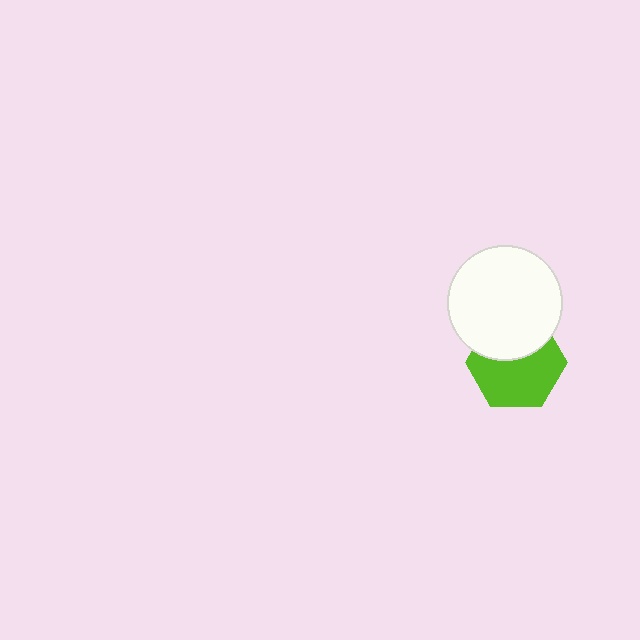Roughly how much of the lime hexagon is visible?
About half of it is visible (roughly 62%).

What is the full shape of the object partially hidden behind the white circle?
The partially hidden object is a lime hexagon.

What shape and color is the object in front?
The object in front is a white circle.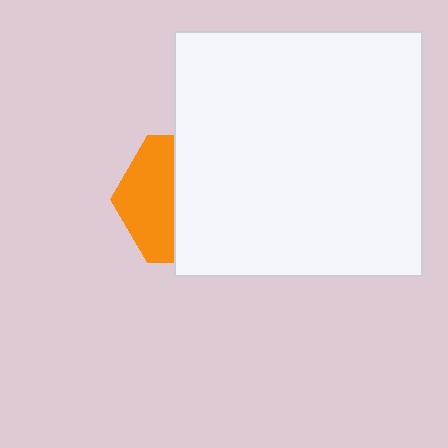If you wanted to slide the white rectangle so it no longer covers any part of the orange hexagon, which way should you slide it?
Slide it right — that is the most direct way to separate the two shapes.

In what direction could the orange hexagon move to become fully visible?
The orange hexagon could move left. That would shift it out from behind the white rectangle entirely.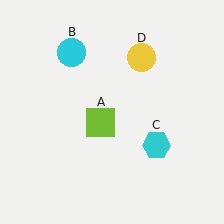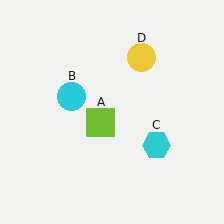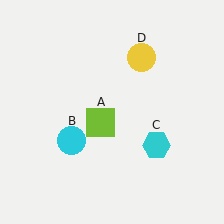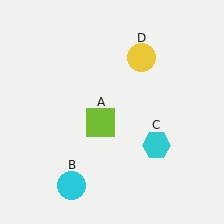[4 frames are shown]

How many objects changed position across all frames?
1 object changed position: cyan circle (object B).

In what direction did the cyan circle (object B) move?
The cyan circle (object B) moved down.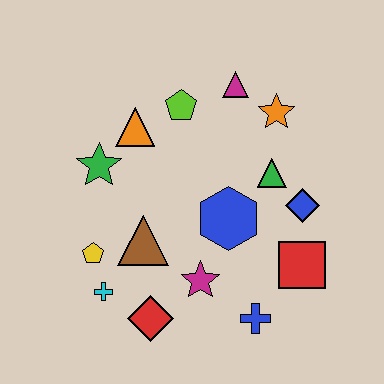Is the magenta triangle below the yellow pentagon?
No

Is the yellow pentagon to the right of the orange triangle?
No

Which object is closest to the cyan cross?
The yellow pentagon is closest to the cyan cross.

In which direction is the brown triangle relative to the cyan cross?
The brown triangle is above the cyan cross.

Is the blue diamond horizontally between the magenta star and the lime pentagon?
No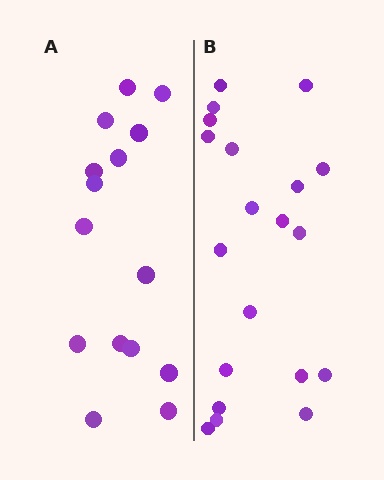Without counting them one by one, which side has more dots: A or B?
Region B (the right region) has more dots.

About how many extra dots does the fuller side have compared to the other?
Region B has about 5 more dots than region A.